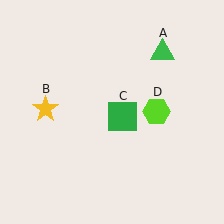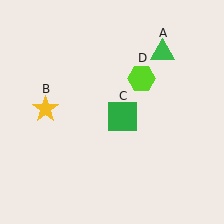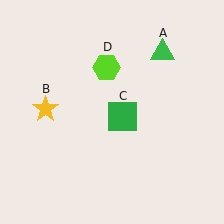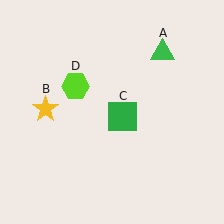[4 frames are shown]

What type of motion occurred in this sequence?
The lime hexagon (object D) rotated counterclockwise around the center of the scene.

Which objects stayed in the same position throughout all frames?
Green triangle (object A) and yellow star (object B) and green square (object C) remained stationary.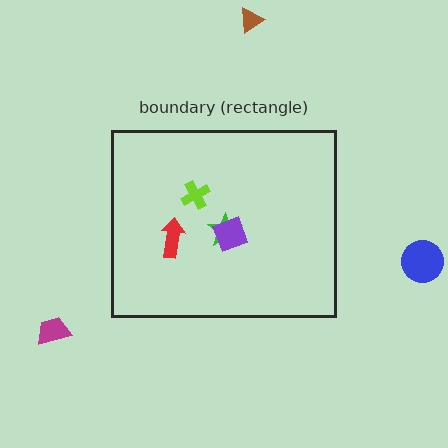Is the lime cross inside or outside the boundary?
Inside.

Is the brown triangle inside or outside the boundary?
Outside.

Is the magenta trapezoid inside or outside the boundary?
Outside.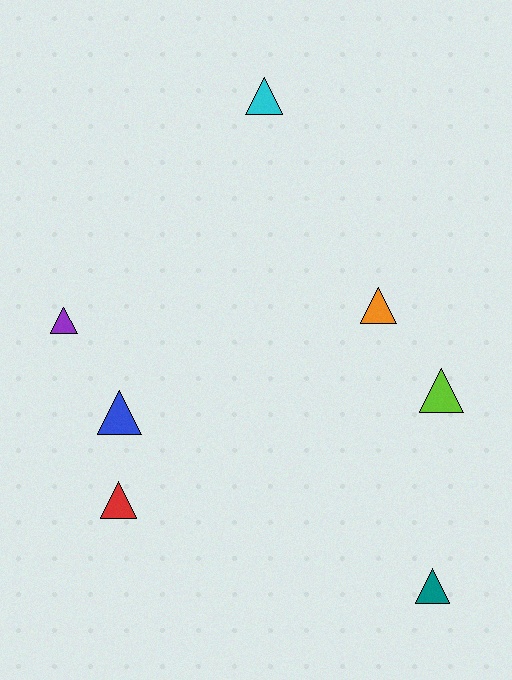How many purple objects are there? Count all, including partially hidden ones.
There is 1 purple object.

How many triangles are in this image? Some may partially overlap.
There are 7 triangles.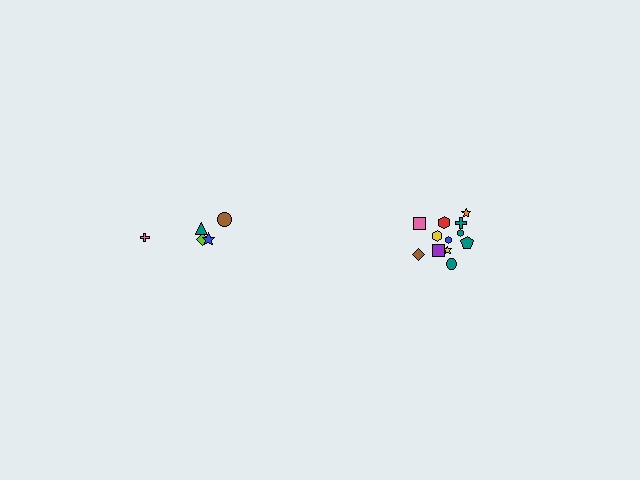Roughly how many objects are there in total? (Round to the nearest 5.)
Roughly 15 objects in total.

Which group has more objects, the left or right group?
The right group.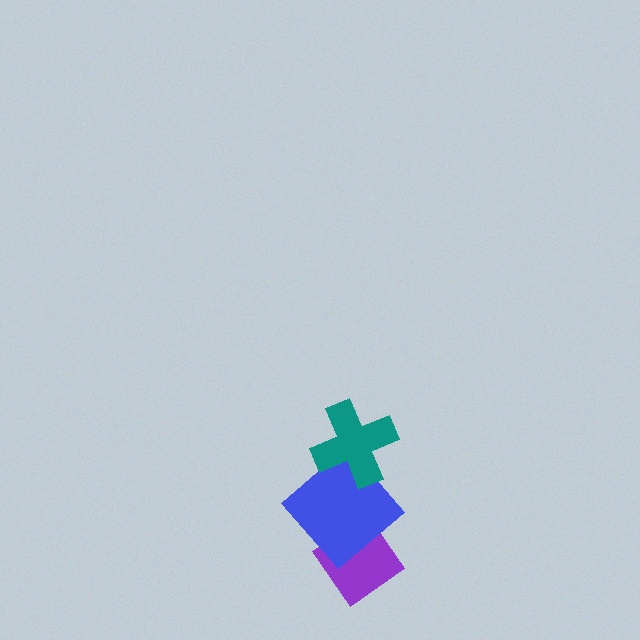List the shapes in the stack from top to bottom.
From top to bottom: the teal cross, the blue diamond, the purple diamond.